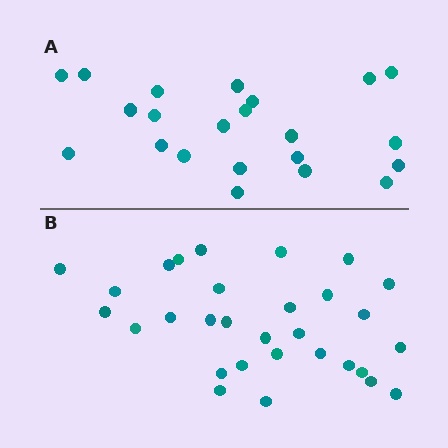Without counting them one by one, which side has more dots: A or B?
Region B (the bottom region) has more dots.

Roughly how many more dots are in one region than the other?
Region B has roughly 8 or so more dots than region A.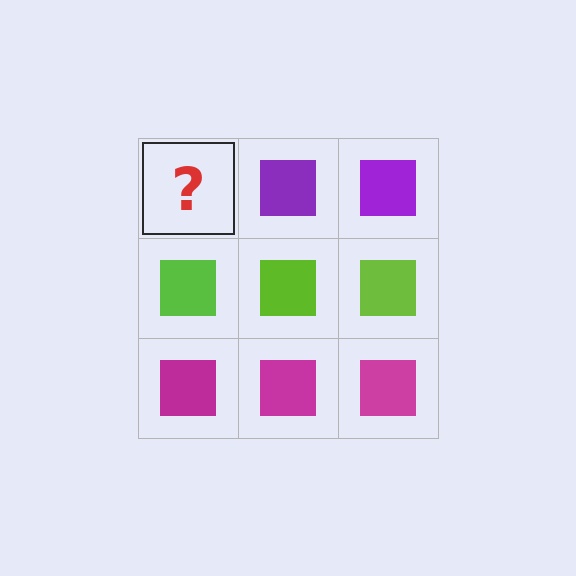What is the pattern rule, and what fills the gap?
The rule is that each row has a consistent color. The gap should be filled with a purple square.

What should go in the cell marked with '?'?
The missing cell should contain a purple square.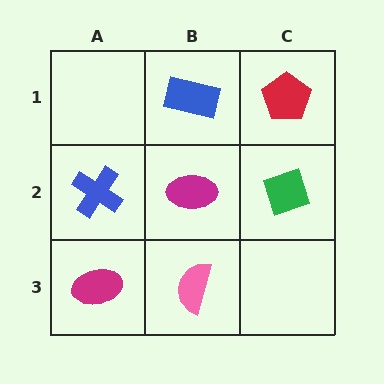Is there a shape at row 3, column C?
No, that cell is empty.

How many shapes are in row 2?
3 shapes.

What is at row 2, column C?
A green diamond.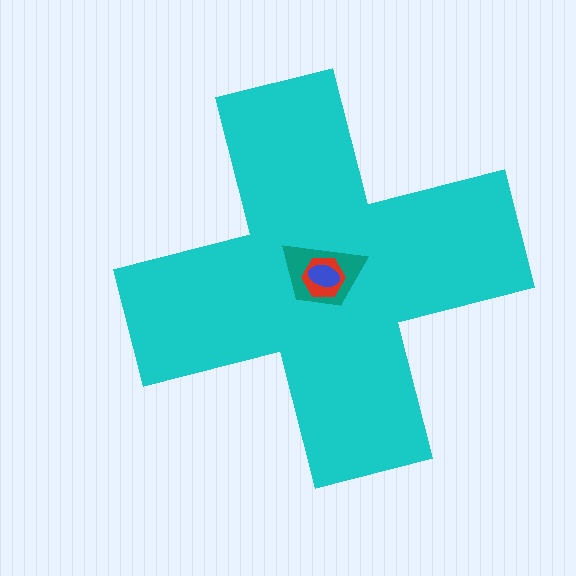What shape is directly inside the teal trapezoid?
The red hexagon.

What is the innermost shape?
The blue ellipse.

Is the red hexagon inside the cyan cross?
Yes.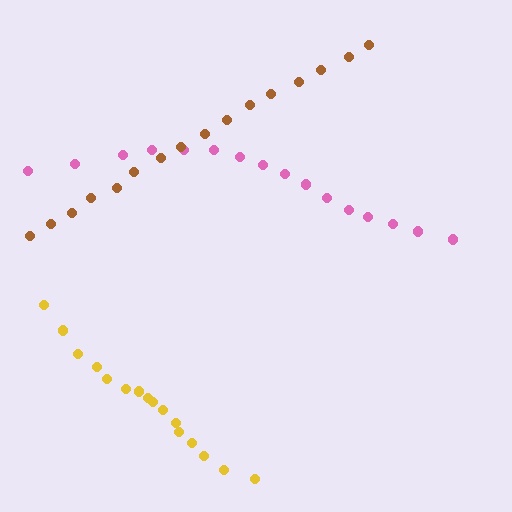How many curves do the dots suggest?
There are 3 distinct paths.